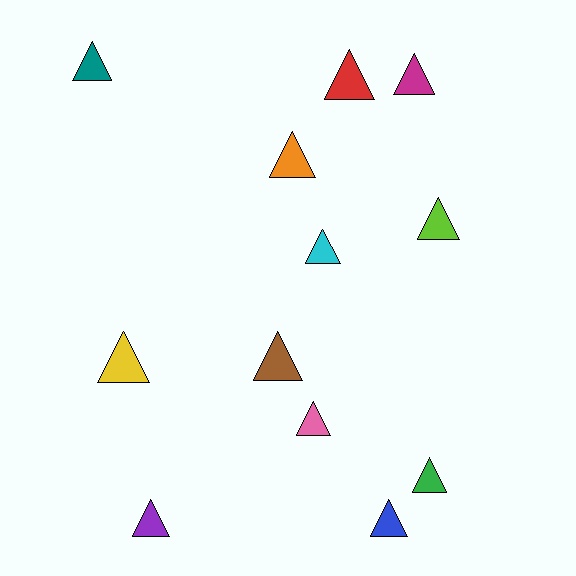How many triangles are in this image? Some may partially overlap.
There are 12 triangles.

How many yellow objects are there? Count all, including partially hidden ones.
There is 1 yellow object.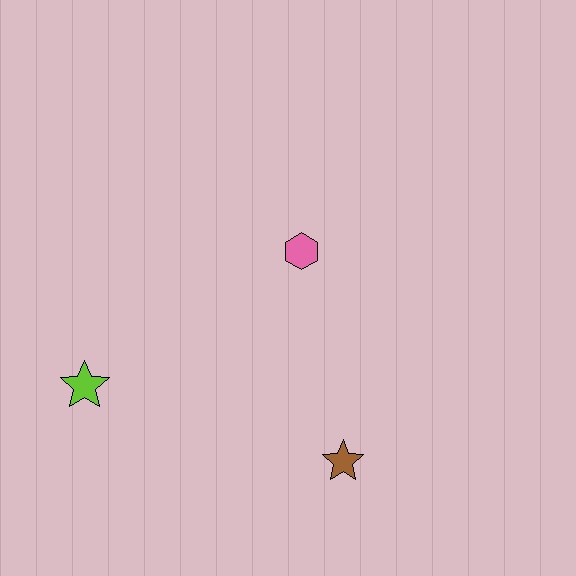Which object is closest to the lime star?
The pink hexagon is closest to the lime star.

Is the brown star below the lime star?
Yes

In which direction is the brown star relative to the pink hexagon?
The brown star is below the pink hexagon.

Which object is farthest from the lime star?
The brown star is farthest from the lime star.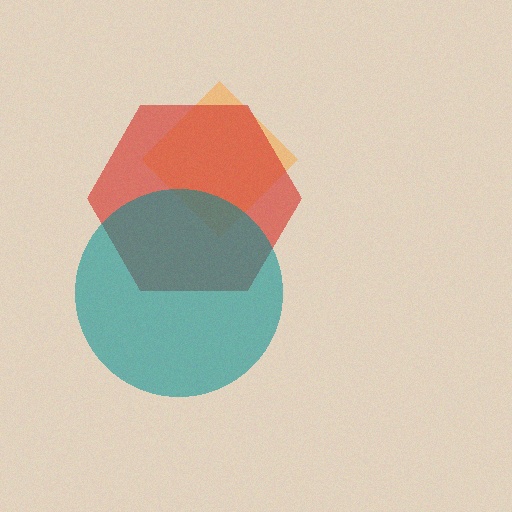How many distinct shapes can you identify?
There are 3 distinct shapes: an orange diamond, a red hexagon, a teal circle.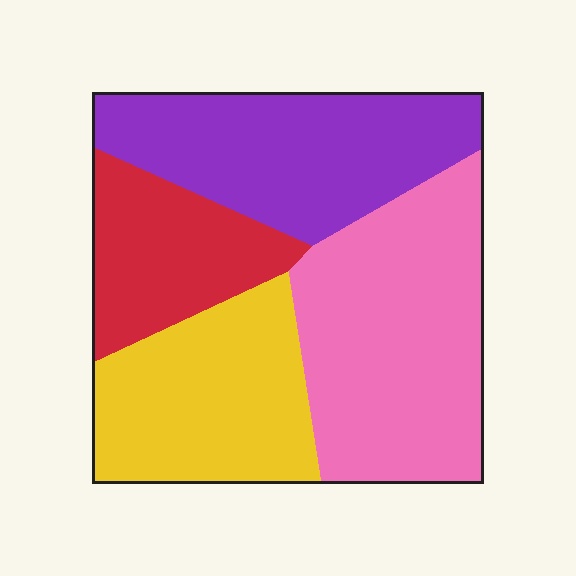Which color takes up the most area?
Pink, at roughly 35%.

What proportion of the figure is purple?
Purple takes up between a sixth and a third of the figure.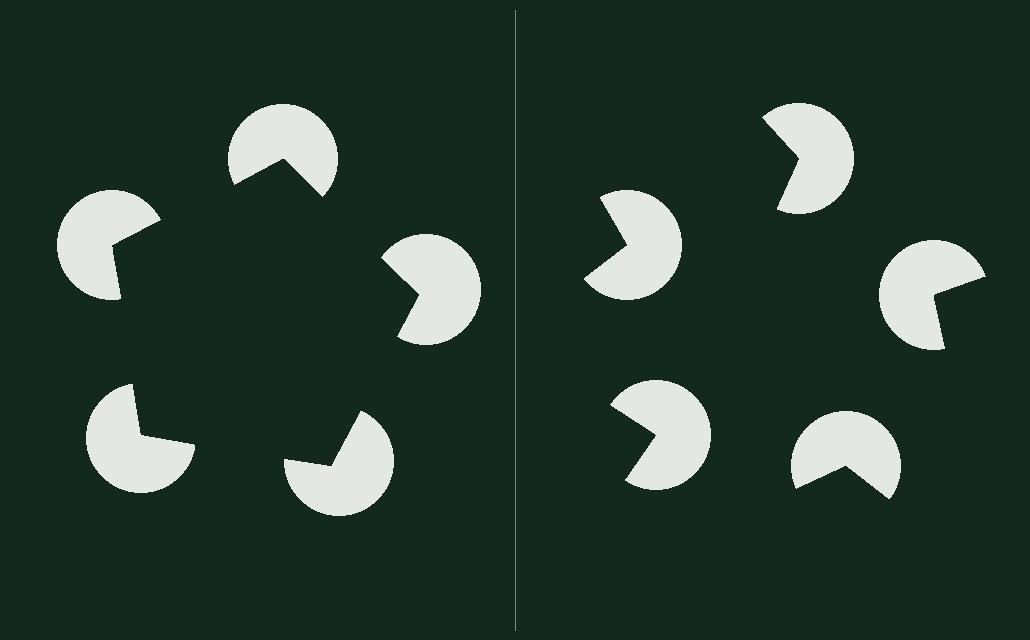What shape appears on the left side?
An illusory pentagon.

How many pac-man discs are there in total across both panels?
10 — 5 on each side.